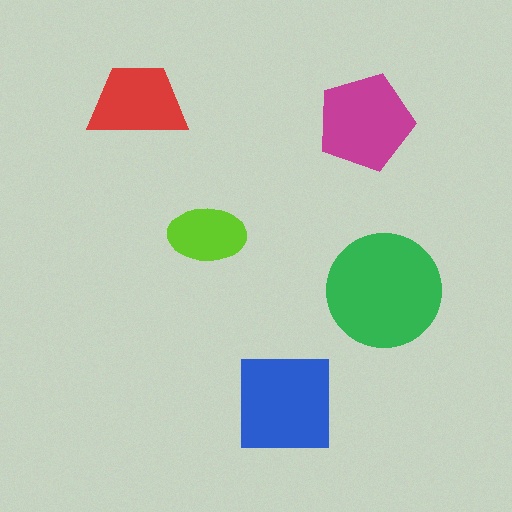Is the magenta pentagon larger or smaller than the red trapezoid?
Larger.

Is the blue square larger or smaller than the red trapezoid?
Larger.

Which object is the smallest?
The lime ellipse.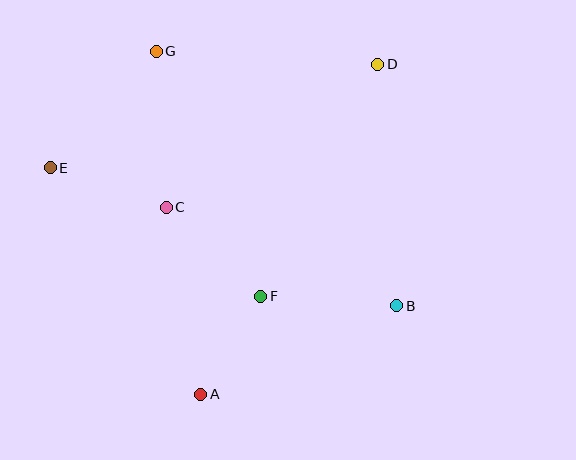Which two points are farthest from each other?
Points A and D are farthest from each other.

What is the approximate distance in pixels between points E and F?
The distance between E and F is approximately 247 pixels.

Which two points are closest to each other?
Points A and F are closest to each other.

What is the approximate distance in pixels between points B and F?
The distance between B and F is approximately 136 pixels.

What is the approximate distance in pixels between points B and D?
The distance between B and D is approximately 242 pixels.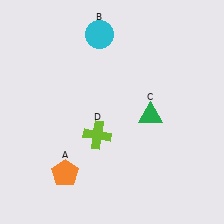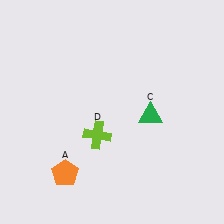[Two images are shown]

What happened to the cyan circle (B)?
The cyan circle (B) was removed in Image 2. It was in the top-left area of Image 1.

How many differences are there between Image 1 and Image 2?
There is 1 difference between the two images.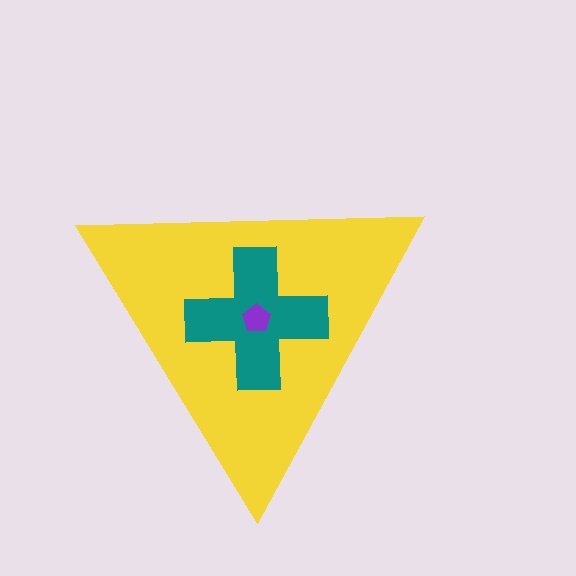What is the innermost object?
The purple pentagon.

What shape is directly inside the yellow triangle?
The teal cross.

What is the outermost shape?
The yellow triangle.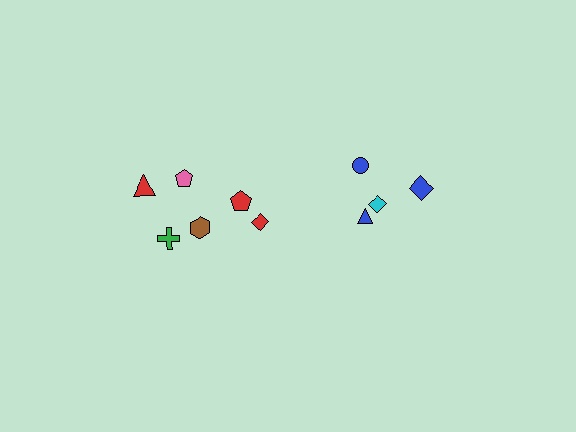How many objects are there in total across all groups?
There are 10 objects.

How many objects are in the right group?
There are 4 objects.